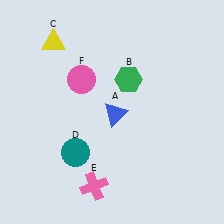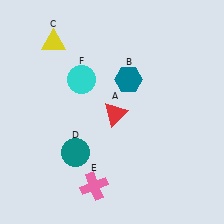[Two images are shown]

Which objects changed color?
A changed from blue to red. B changed from green to teal. F changed from pink to cyan.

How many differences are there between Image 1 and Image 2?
There are 3 differences between the two images.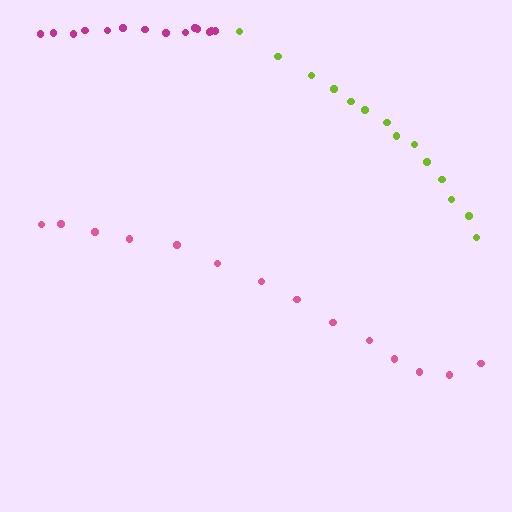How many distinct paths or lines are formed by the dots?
There are 3 distinct paths.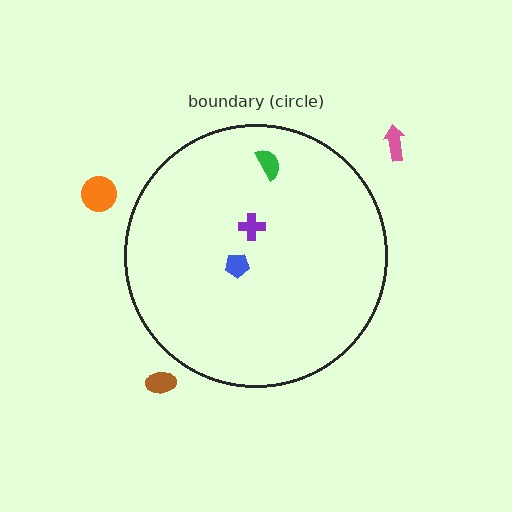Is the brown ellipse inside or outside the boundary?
Outside.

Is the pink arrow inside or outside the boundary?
Outside.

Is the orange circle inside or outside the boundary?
Outside.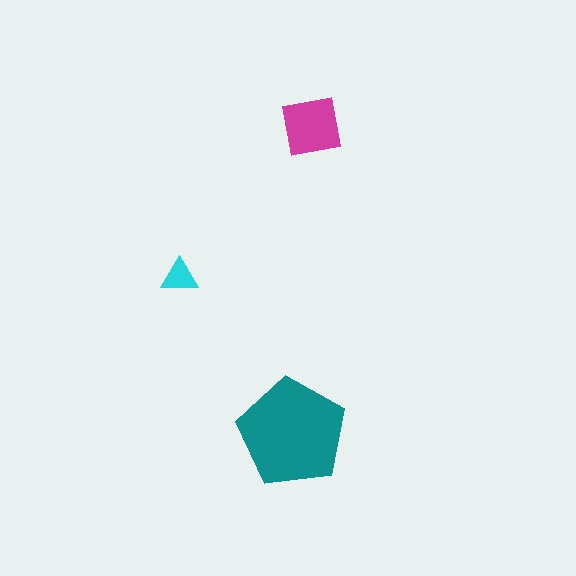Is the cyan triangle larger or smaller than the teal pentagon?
Smaller.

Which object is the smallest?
The cyan triangle.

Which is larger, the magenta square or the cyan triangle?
The magenta square.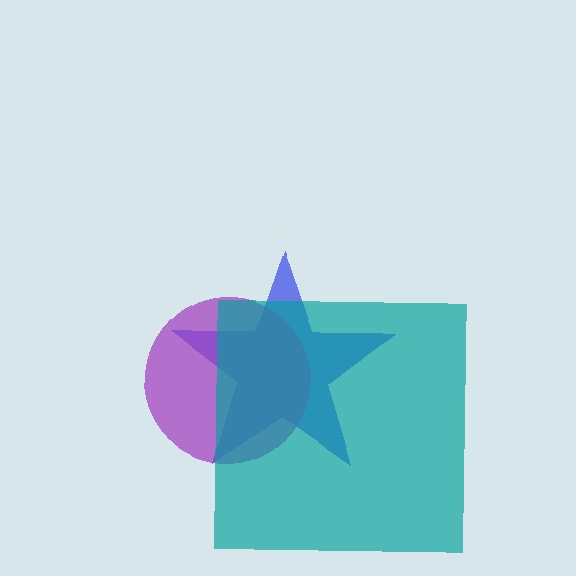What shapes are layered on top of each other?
The layered shapes are: a blue star, a purple circle, a teal square.